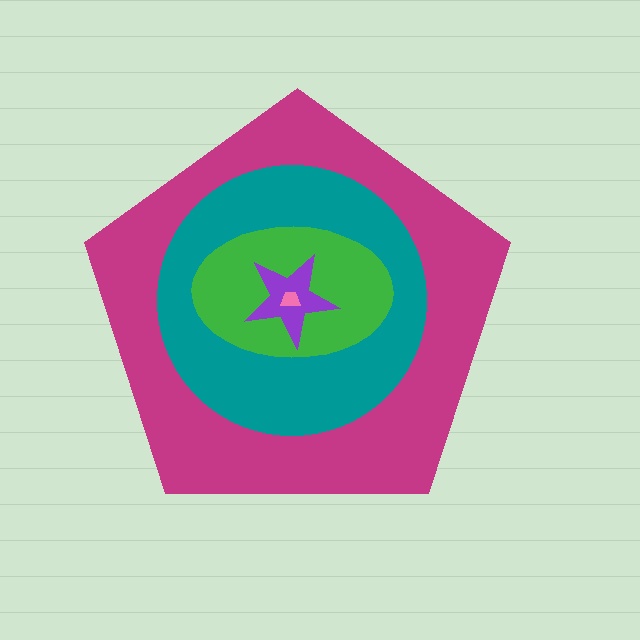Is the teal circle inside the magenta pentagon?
Yes.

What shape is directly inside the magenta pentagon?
The teal circle.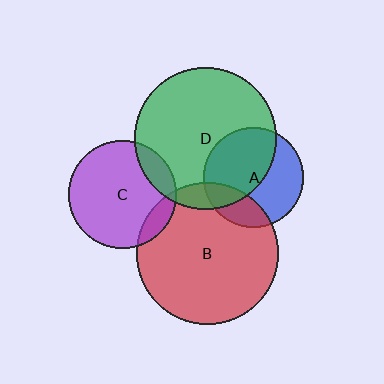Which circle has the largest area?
Circle B (red).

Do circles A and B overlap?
Yes.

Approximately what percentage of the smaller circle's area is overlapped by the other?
Approximately 25%.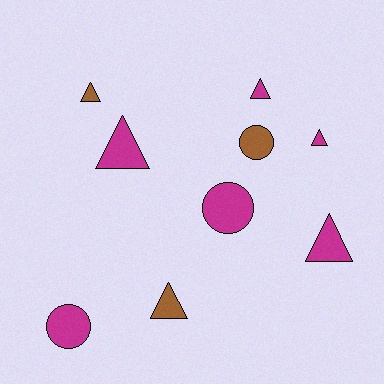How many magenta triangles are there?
There are 4 magenta triangles.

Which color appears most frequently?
Magenta, with 6 objects.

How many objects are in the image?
There are 9 objects.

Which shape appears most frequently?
Triangle, with 6 objects.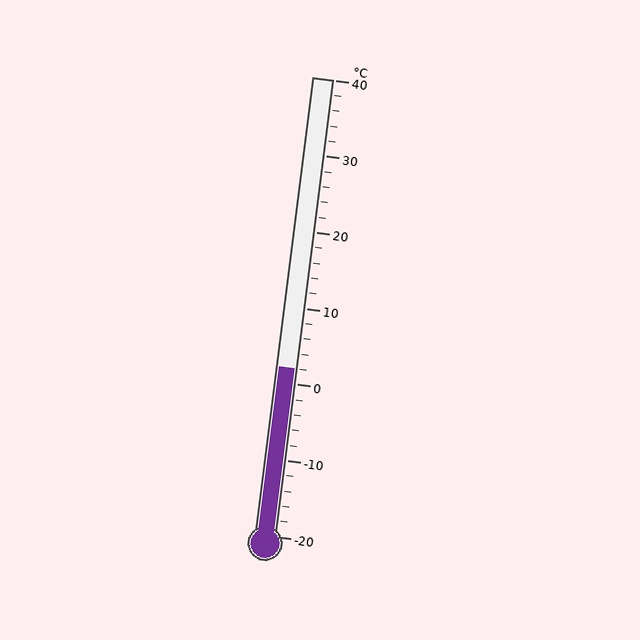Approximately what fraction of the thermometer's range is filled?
The thermometer is filled to approximately 35% of its range.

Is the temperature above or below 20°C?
The temperature is below 20°C.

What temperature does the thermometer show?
The thermometer shows approximately 2°C.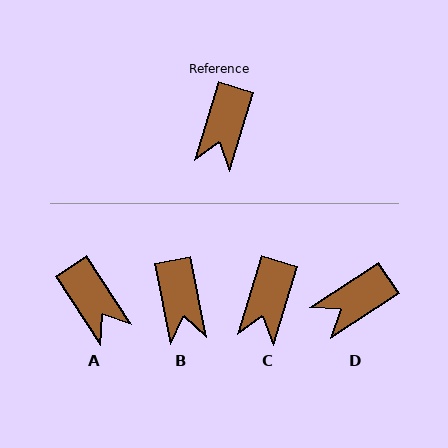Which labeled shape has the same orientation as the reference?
C.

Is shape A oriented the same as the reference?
No, it is off by about 50 degrees.